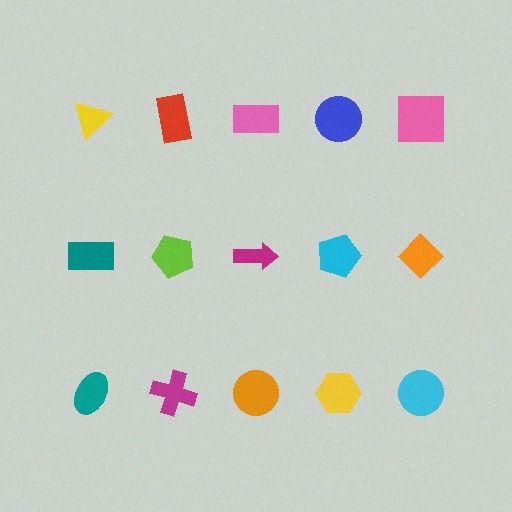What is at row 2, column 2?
A lime pentagon.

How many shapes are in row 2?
5 shapes.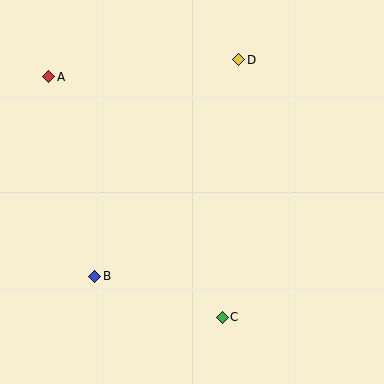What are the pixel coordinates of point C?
Point C is at (222, 317).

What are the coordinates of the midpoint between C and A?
The midpoint between C and A is at (135, 197).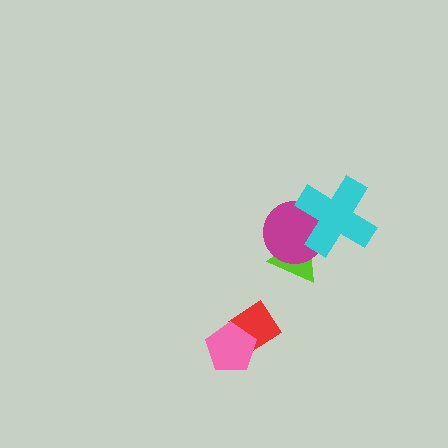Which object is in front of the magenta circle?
The cyan cross is in front of the magenta circle.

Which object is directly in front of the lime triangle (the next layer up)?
The magenta circle is directly in front of the lime triangle.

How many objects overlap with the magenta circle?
2 objects overlap with the magenta circle.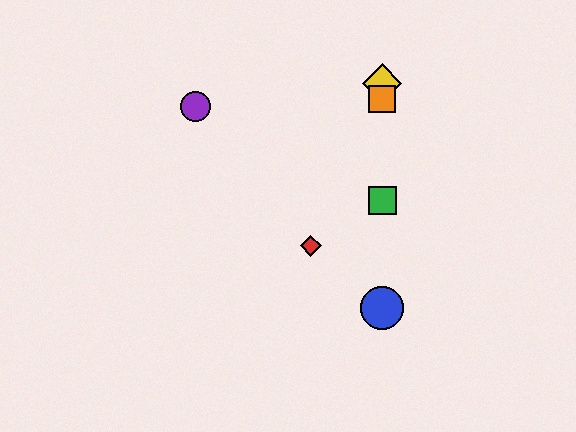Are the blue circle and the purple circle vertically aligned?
No, the blue circle is at x≈382 and the purple circle is at x≈196.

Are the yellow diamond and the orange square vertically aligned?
Yes, both are at x≈382.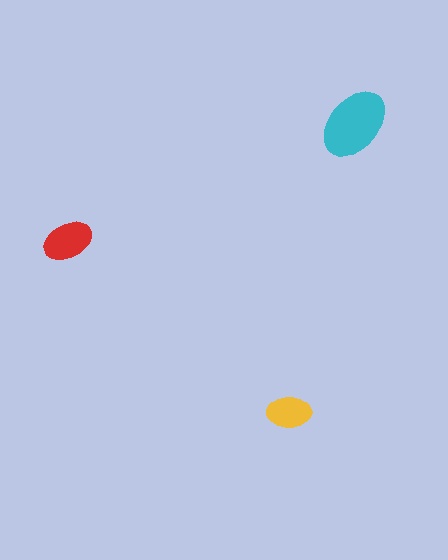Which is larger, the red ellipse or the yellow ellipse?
The red one.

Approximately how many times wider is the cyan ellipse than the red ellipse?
About 1.5 times wider.